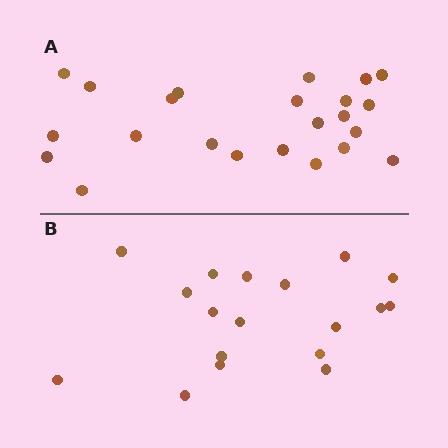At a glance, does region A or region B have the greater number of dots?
Region A (the top region) has more dots.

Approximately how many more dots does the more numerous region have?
Region A has about 5 more dots than region B.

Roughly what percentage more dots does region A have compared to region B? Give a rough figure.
About 30% more.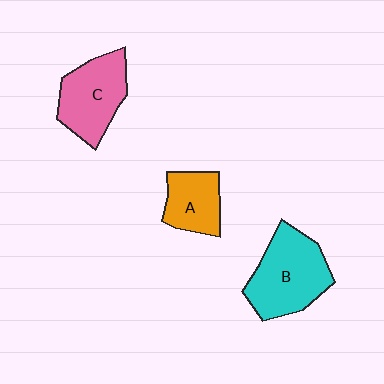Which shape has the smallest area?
Shape A (orange).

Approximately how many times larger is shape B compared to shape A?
Approximately 1.7 times.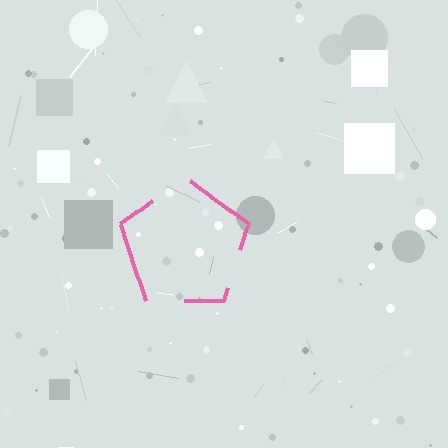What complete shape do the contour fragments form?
The contour fragments form a pentagon.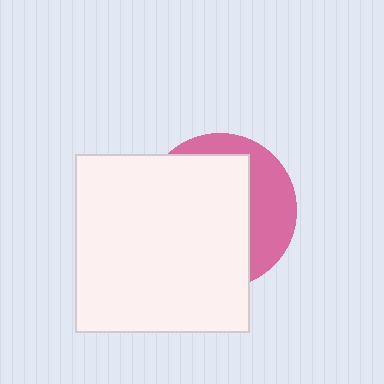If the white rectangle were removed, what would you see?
You would see the complete pink circle.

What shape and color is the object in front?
The object in front is a white rectangle.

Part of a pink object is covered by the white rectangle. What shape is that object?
It is a circle.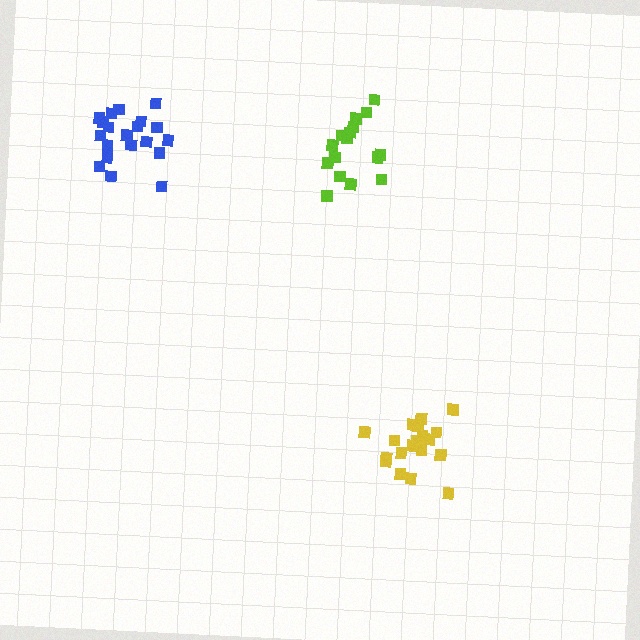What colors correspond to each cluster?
The clusters are colored: yellow, lime, blue.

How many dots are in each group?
Group 1: 19 dots, Group 2: 16 dots, Group 3: 20 dots (55 total).